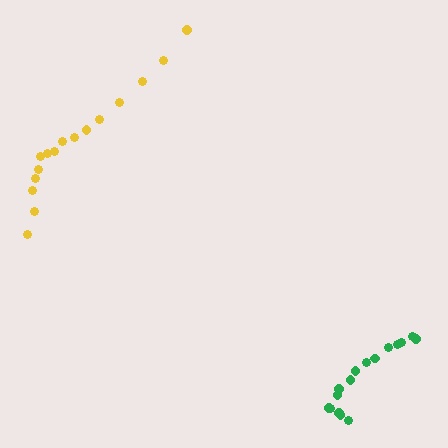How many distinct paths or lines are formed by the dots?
There are 2 distinct paths.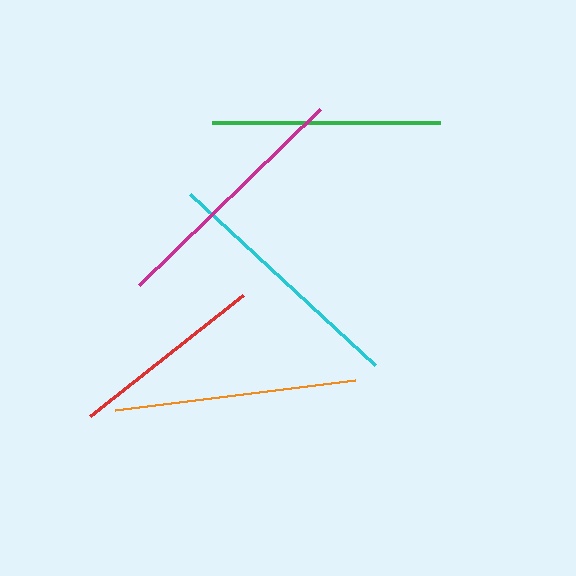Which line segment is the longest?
The cyan line is the longest at approximately 252 pixels.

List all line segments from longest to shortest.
From longest to shortest: cyan, magenta, orange, green, red.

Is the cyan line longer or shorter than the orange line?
The cyan line is longer than the orange line.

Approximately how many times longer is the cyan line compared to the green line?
The cyan line is approximately 1.1 times the length of the green line.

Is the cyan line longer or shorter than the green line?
The cyan line is longer than the green line.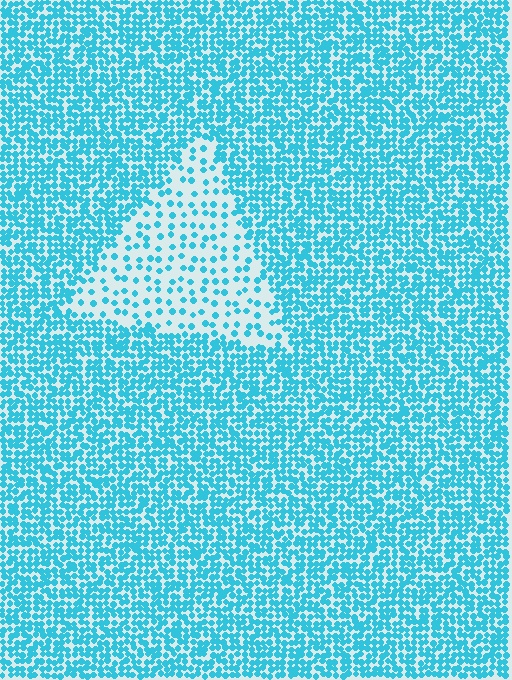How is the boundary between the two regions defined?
The boundary is defined by a change in element density (approximately 2.8x ratio). All elements are the same color, size, and shape.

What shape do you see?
I see a triangle.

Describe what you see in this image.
The image contains small cyan elements arranged at two different densities. A triangle-shaped region is visible where the elements are less densely packed than the surrounding area.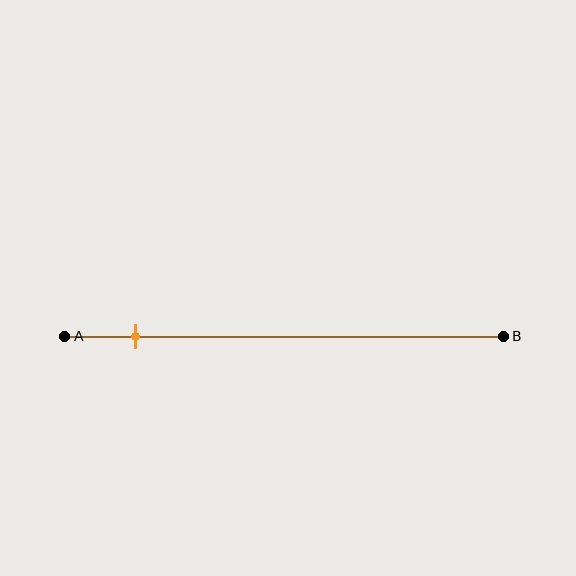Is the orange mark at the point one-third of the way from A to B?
No, the mark is at about 15% from A, not at the 33% one-third point.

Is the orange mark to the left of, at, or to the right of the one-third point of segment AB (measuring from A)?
The orange mark is to the left of the one-third point of segment AB.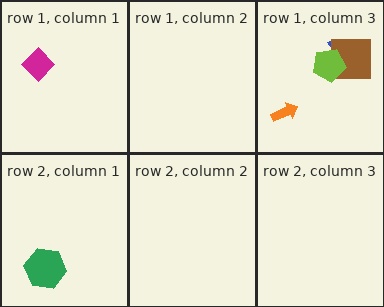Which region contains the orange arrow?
The row 1, column 3 region.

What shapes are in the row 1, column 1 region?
The magenta diamond.